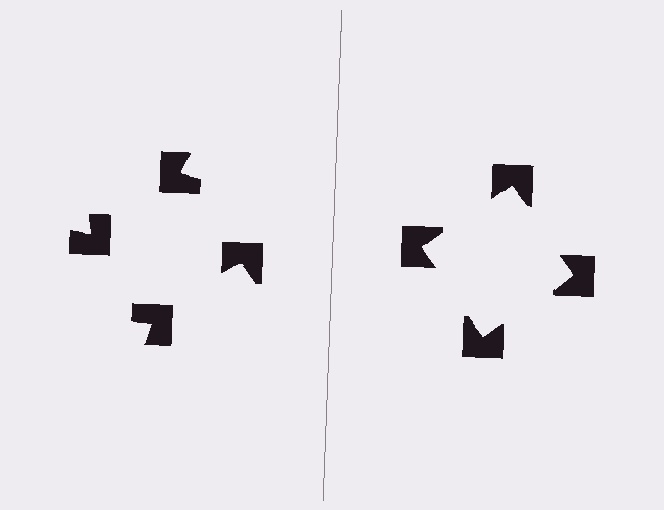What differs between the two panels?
The notched squares are positioned identically on both sides; only the wedge orientations differ. On the right they align to a square; on the left they are misaligned.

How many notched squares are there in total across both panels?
8 — 4 on each side.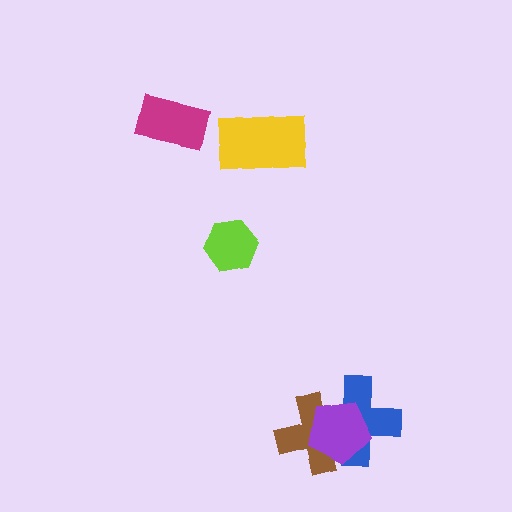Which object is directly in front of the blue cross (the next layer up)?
The brown cross is directly in front of the blue cross.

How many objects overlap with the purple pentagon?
2 objects overlap with the purple pentagon.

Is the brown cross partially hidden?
Yes, it is partially covered by another shape.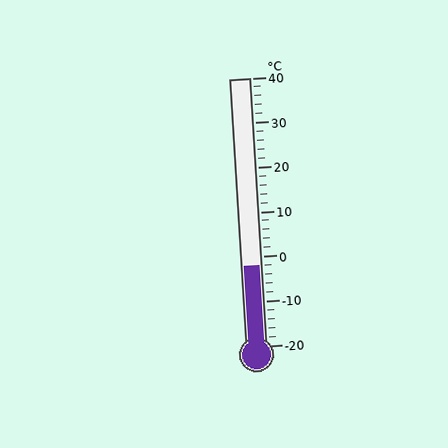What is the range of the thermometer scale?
The thermometer scale ranges from -20°C to 40°C.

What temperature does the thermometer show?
The thermometer shows approximately -2°C.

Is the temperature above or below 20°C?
The temperature is below 20°C.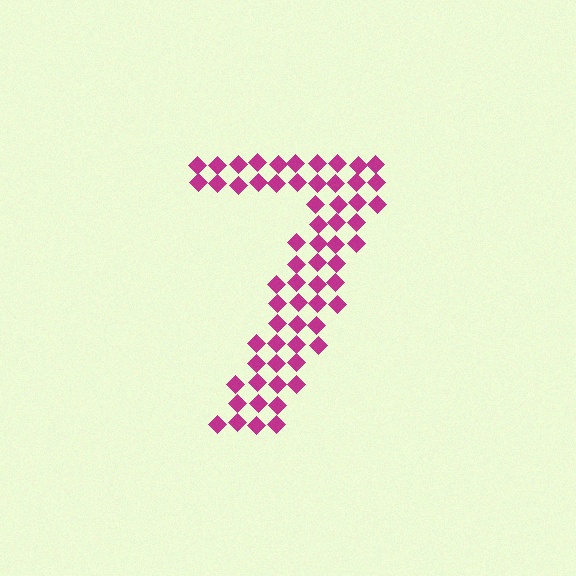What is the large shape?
The large shape is the digit 7.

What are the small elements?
The small elements are diamonds.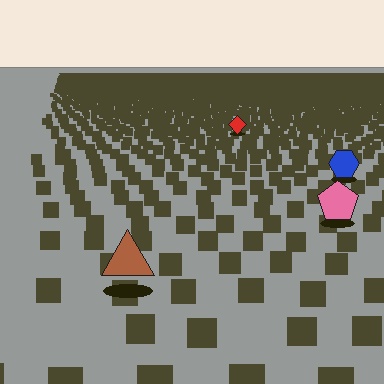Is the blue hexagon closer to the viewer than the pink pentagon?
No. The pink pentagon is closer — you can tell from the texture gradient: the ground texture is coarser near it.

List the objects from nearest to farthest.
From nearest to farthest: the brown triangle, the pink pentagon, the blue hexagon, the red diamond.